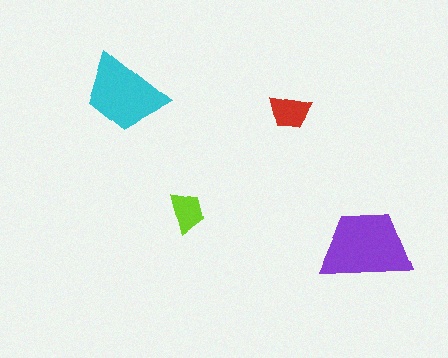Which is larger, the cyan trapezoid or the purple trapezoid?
The purple one.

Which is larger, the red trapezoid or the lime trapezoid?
The red one.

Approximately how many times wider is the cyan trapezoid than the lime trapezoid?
About 2 times wider.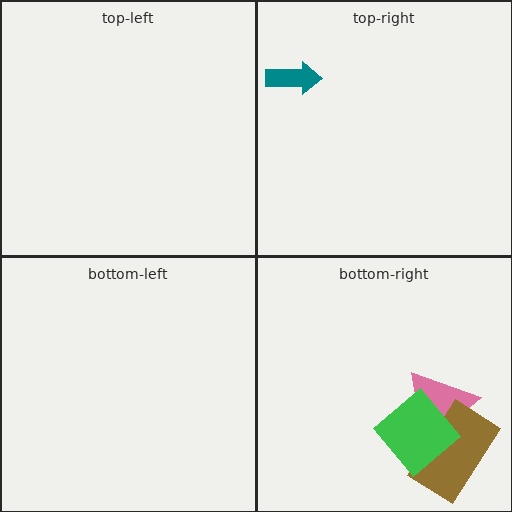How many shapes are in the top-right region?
1.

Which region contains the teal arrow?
The top-right region.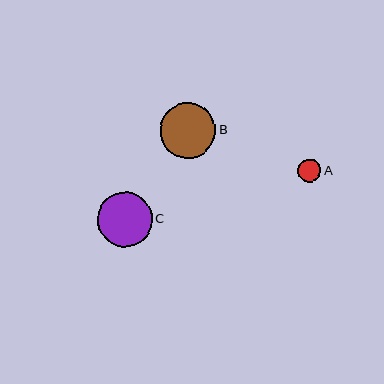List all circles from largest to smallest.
From largest to smallest: B, C, A.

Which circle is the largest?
Circle B is the largest with a size of approximately 56 pixels.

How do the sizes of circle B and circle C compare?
Circle B and circle C are approximately the same size.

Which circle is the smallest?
Circle A is the smallest with a size of approximately 24 pixels.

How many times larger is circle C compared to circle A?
Circle C is approximately 2.3 times the size of circle A.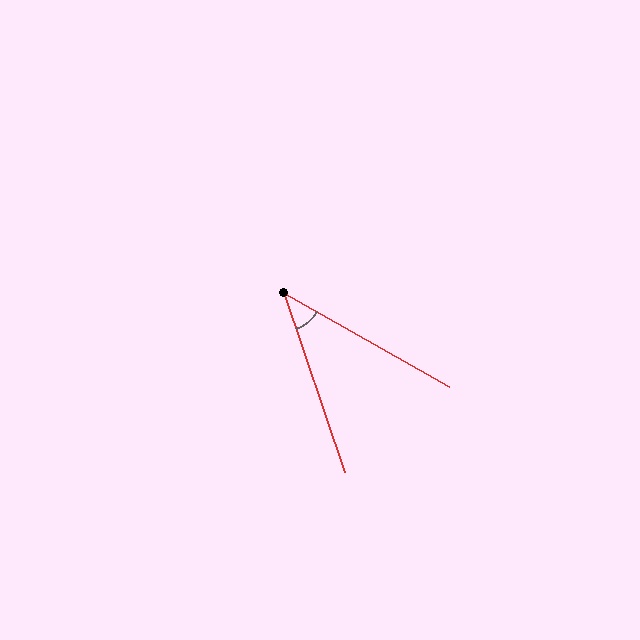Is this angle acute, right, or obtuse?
It is acute.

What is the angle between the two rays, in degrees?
Approximately 42 degrees.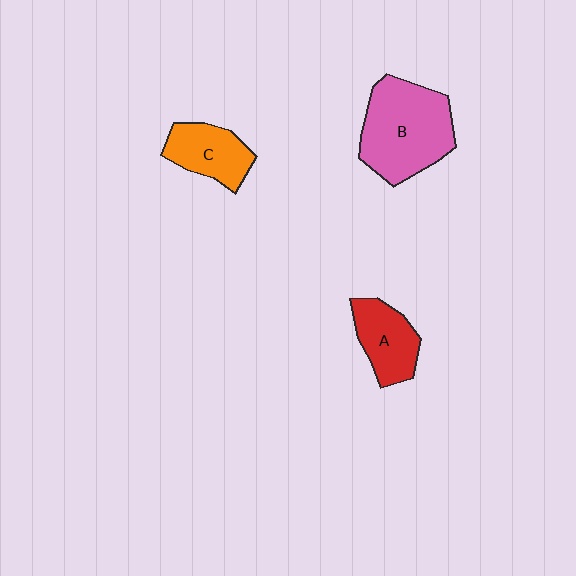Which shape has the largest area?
Shape B (pink).